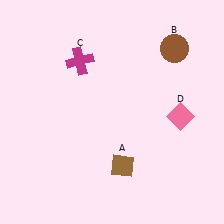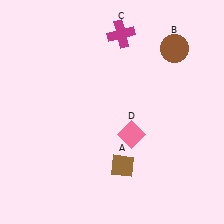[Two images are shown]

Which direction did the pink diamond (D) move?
The pink diamond (D) moved left.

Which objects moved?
The objects that moved are: the magenta cross (C), the pink diamond (D).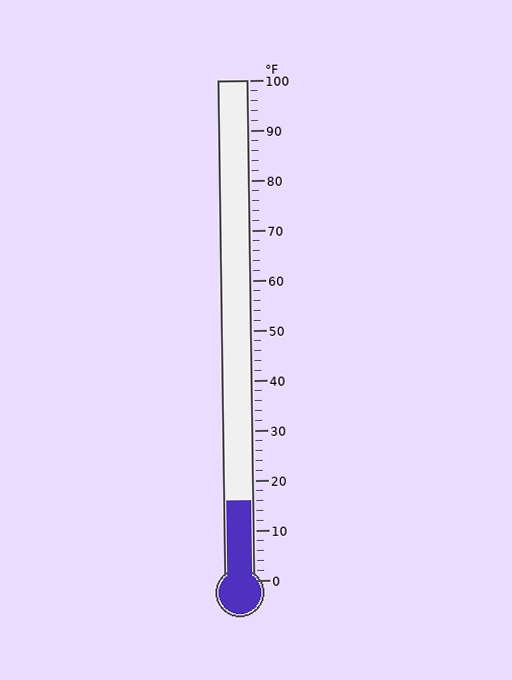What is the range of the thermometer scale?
The thermometer scale ranges from 0°F to 100°F.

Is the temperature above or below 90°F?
The temperature is below 90°F.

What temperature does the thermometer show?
The thermometer shows approximately 16°F.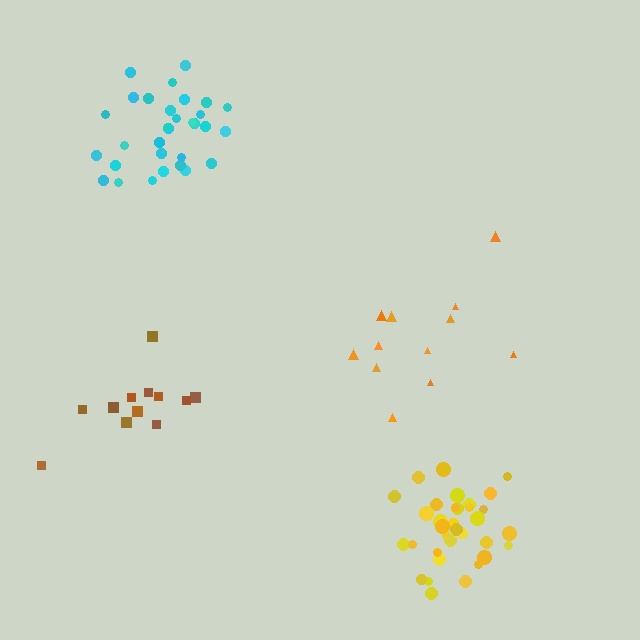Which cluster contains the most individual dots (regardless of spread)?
Yellow (34).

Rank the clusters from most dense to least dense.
yellow, cyan, brown, orange.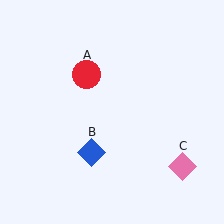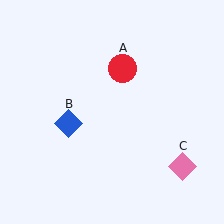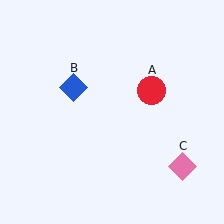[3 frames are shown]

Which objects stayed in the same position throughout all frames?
Pink diamond (object C) remained stationary.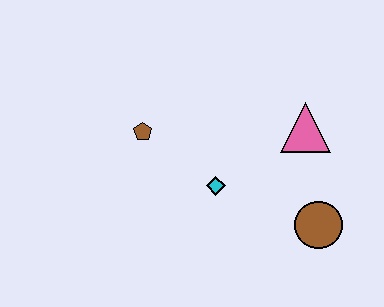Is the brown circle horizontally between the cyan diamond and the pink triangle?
No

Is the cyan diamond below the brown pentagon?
Yes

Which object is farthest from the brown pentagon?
The brown circle is farthest from the brown pentagon.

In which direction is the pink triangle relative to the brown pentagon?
The pink triangle is to the right of the brown pentagon.